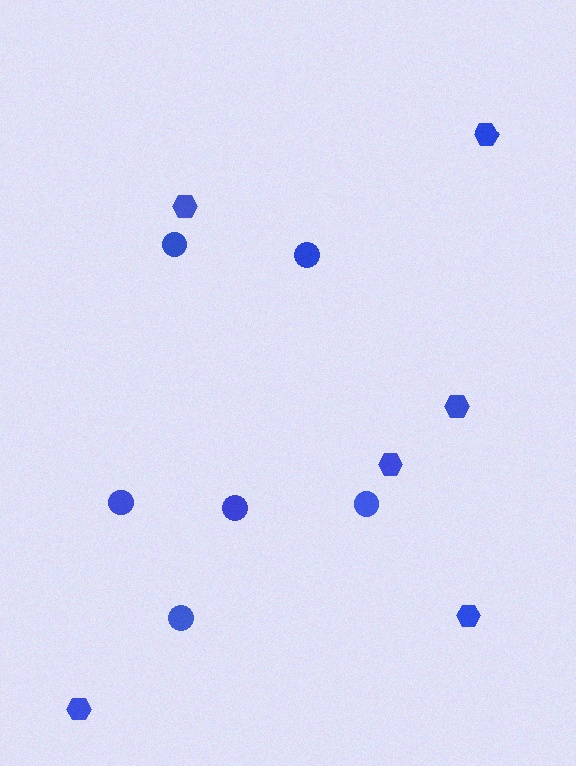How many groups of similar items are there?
There are 2 groups: one group of circles (6) and one group of hexagons (6).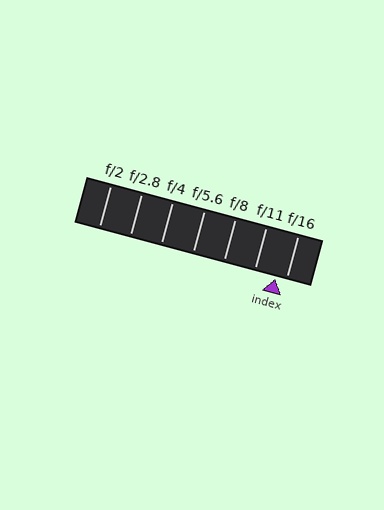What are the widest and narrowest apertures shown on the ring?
The widest aperture shown is f/2 and the narrowest is f/16.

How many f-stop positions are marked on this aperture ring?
There are 7 f-stop positions marked.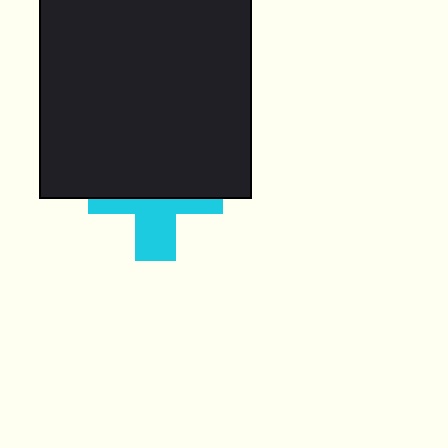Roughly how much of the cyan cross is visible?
A small part of it is visible (roughly 41%).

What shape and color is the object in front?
The object in front is a black rectangle.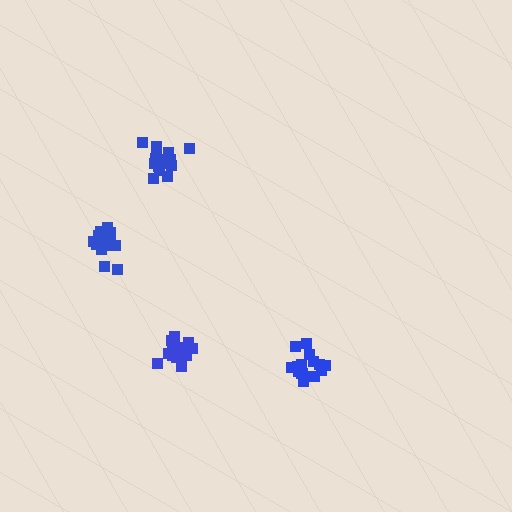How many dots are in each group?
Group 1: 18 dots, Group 2: 17 dots, Group 3: 18 dots, Group 4: 15 dots (68 total).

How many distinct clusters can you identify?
There are 4 distinct clusters.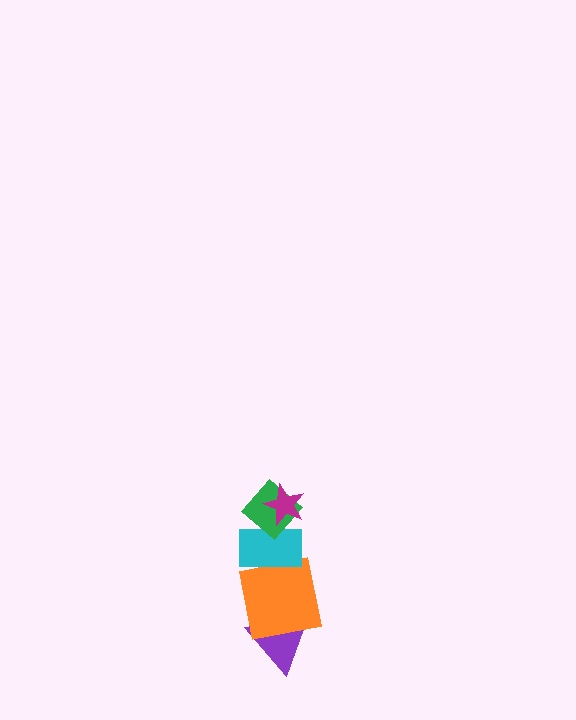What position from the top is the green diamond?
The green diamond is 2nd from the top.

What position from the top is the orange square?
The orange square is 4th from the top.